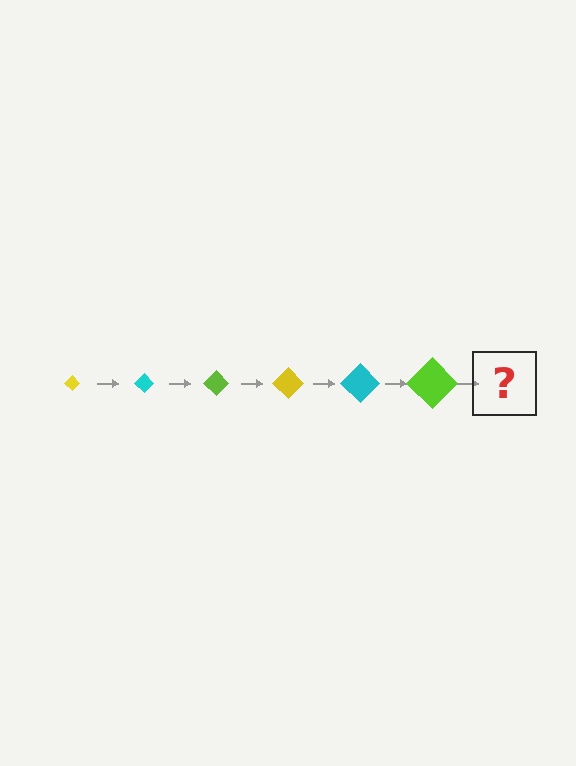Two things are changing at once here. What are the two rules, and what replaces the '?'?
The two rules are that the diamond grows larger each step and the color cycles through yellow, cyan, and lime. The '?' should be a yellow diamond, larger than the previous one.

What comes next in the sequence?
The next element should be a yellow diamond, larger than the previous one.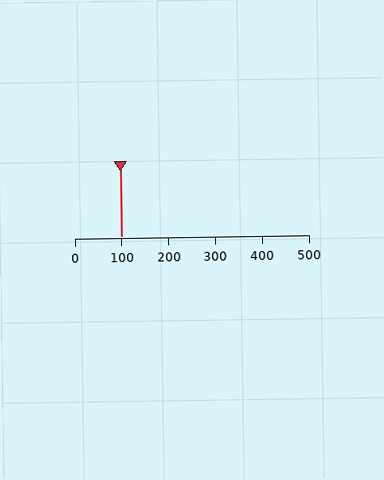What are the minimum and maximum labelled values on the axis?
The axis runs from 0 to 500.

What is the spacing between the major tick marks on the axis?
The major ticks are spaced 100 apart.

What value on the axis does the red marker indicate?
The marker indicates approximately 100.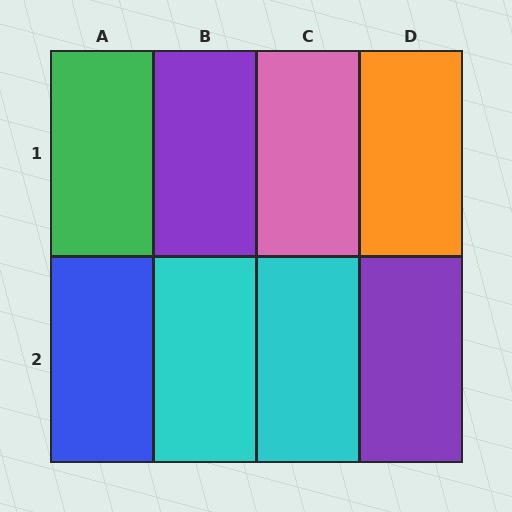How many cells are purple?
2 cells are purple.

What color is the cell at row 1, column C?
Pink.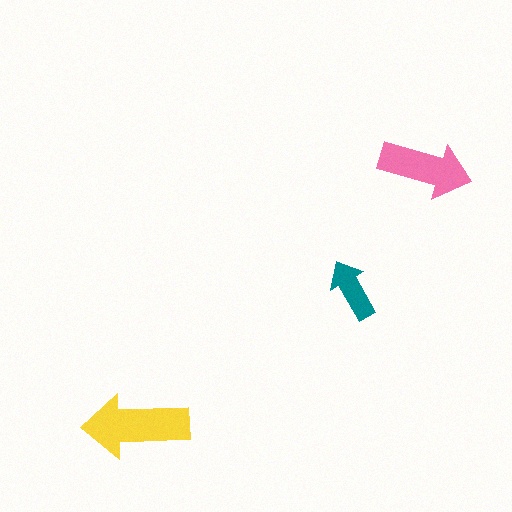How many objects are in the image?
There are 3 objects in the image.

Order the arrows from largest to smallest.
the yellow one, the pink one, the teal one.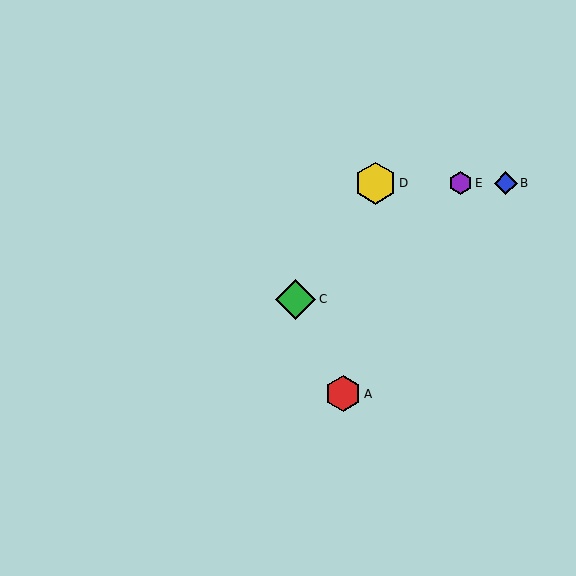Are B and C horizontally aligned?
No, B is at y≈183 and C is at y≈299.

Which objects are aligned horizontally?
Objects B, D, E are aligned horizontally.